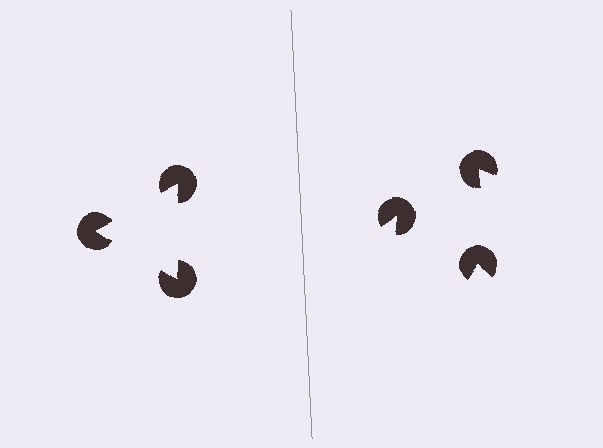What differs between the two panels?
The pac-man discs are positioned identically on both sides; only the wedge orientations differ. On the left they align to a triangle; on the right they are misaligned.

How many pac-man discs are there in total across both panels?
6 — 3 on each side.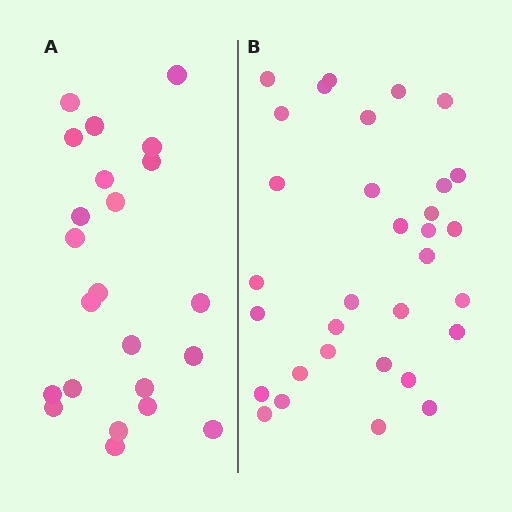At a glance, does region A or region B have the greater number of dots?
Region B (the right region) has more dots.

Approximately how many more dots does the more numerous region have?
Region B has roughly 8 or so more dots than region A.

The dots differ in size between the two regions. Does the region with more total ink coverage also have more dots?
No. Region A has more total ink coverage because its dots are larger, but region B actually contains more individual dots. Total area can be misleading — the number of items is what matters here.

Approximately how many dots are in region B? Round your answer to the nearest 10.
About 30 dots. (The exact count is 32, which rounds to 30.)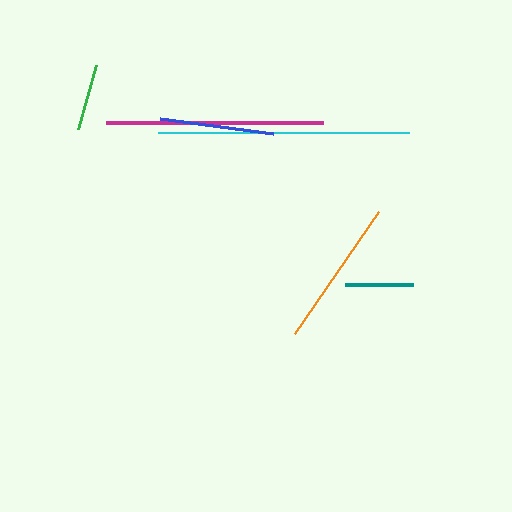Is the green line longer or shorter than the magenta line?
The magenta line is longer than the green line.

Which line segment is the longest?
The cyan line is the longest at approximately 252 pixels.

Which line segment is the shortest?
The green line is the shortest at approximately 66 pixels.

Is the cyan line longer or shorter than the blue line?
The cyan line is longer than the blue line.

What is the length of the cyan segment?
The cyan segment is approximately 252 pixels long.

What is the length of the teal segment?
The teal segment is approximately 68 pixels long.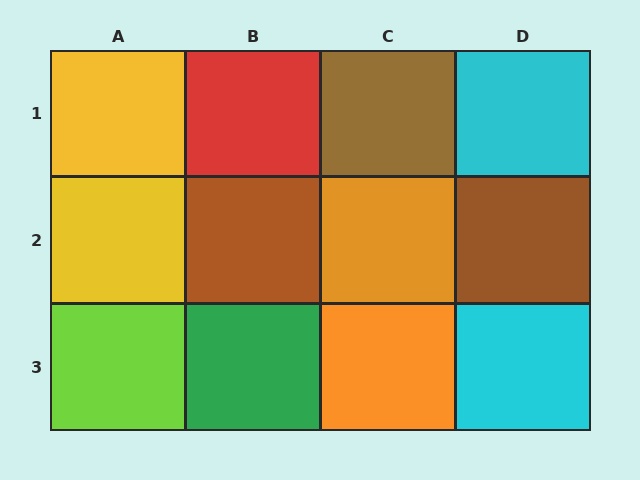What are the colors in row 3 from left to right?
Lime, green, orange, cyan.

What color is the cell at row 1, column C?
Brown.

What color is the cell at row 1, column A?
Yellow.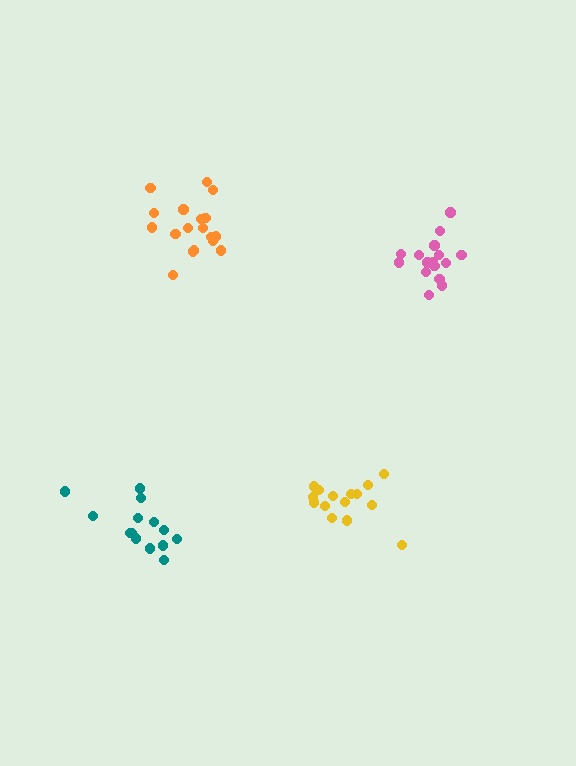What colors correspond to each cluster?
The clusters are colored: orange, yellow, teal, pink.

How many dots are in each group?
Group 1: 18 dots, Group 2: 15 dots, Group 3: 14 dots, Group 4: 16 dots (63 total).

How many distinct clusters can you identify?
There are 4 distinct clusters.